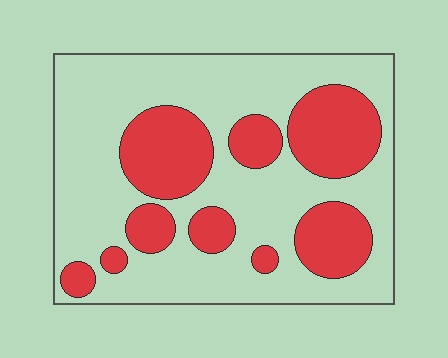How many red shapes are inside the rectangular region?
9.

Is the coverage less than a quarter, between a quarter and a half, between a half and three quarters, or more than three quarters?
Between a quarter and a half.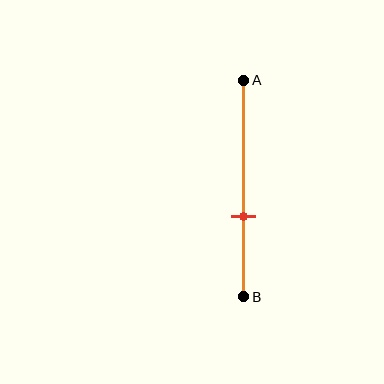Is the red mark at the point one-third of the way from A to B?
No, the mark is at about 65% from A, not at the 33% one-third point.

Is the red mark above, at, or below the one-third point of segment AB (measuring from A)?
The red mark is below the one-third point of segment AB.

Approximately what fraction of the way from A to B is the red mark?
The red mark is approximately 65% of the way from A to B.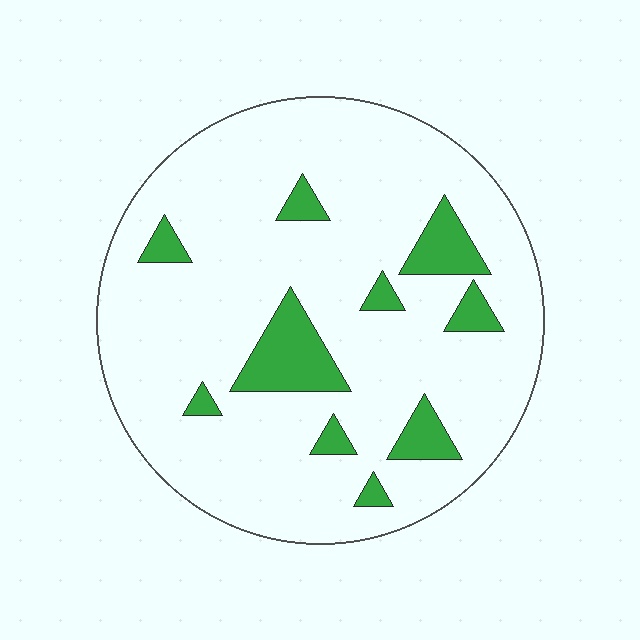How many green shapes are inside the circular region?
10.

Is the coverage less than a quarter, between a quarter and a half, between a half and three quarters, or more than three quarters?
Less than a quarter.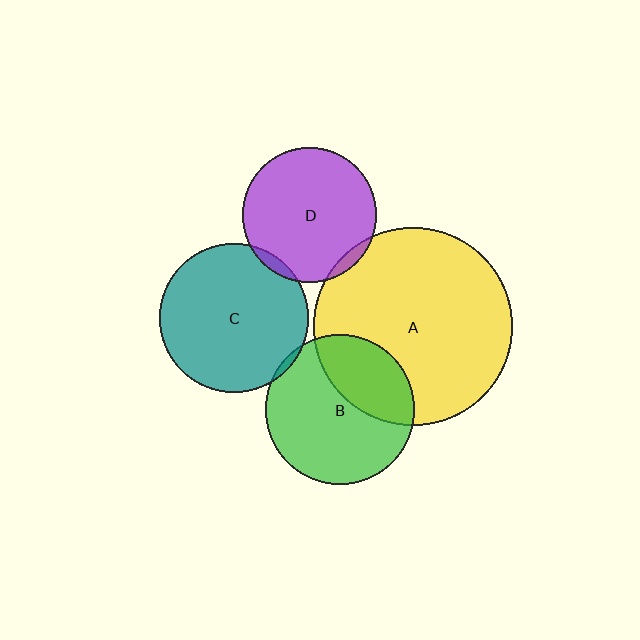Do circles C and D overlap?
Yes.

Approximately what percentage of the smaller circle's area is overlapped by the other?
Approximately 5%.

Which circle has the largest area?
Circle A (yellow).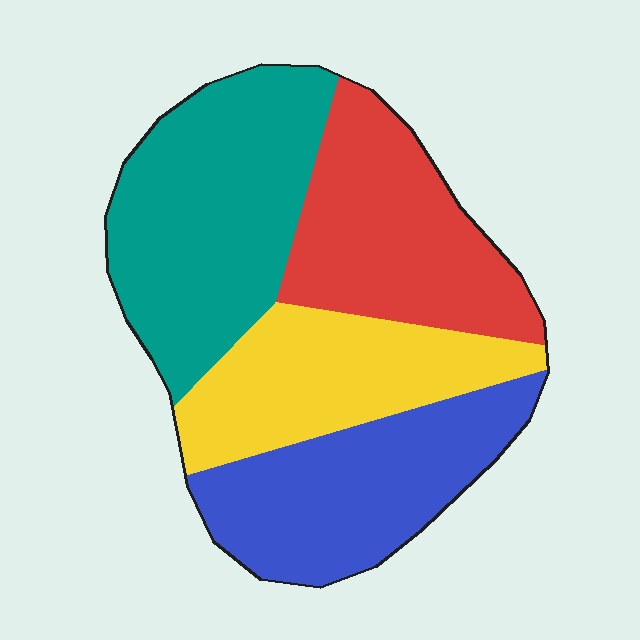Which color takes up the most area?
Teal, at roughly 30%.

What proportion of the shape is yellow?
Yellow covers 21% of the shape.